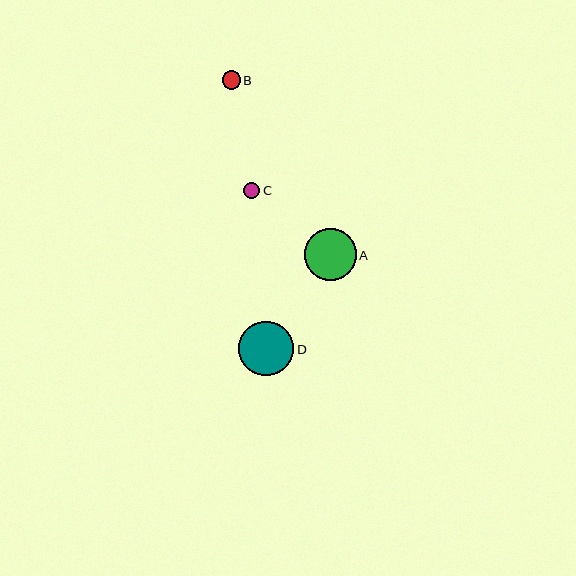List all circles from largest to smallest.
From largest to smallest: D, A, B, C.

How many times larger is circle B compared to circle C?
Circle B is approximately 1.2 times the size of circle C.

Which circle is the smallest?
Circle C is the smallest with a size of approximately 16 pixels.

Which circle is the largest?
Circle D is the largest with a size of approximately 55 pixels.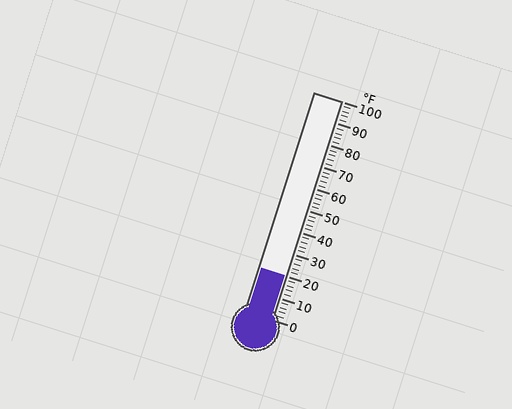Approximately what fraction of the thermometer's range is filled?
The thermometer is filled to approximately 20% of its range.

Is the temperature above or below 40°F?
The temperature is below 40°F.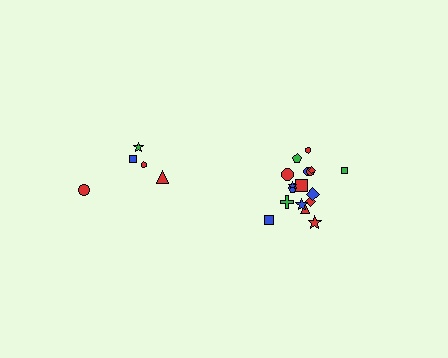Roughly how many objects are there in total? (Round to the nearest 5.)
Roughly 25 objects in total.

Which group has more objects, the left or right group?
The right group.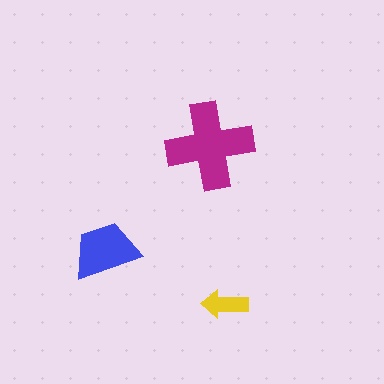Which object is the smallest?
The yellow arrow.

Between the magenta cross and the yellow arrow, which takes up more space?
The magenta cross.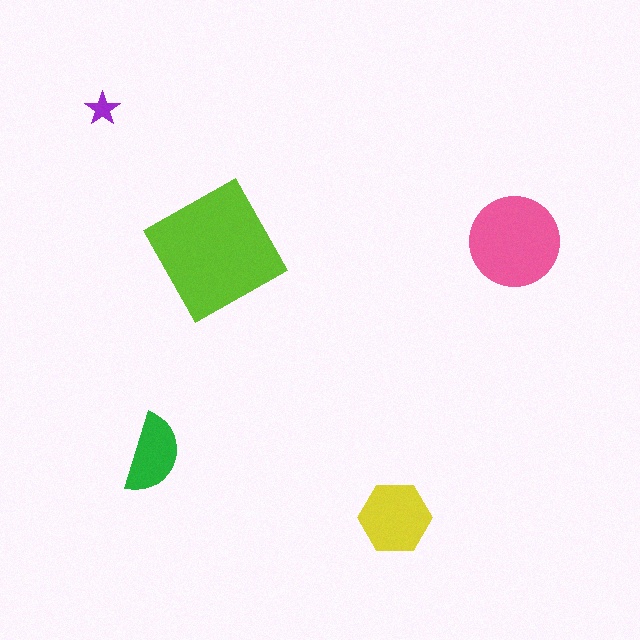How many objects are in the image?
There are 5 objects in the image.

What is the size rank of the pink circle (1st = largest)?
2nd.